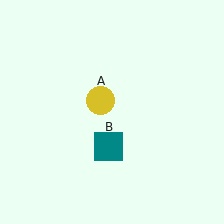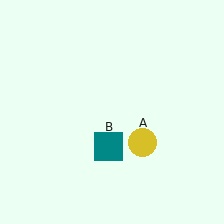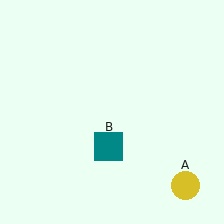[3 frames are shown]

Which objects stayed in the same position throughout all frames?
Teal square (object B) remained stationary.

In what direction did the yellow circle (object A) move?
The yellow circle (object A) moved down and to the right.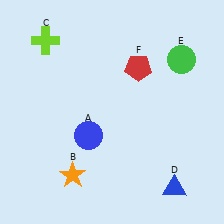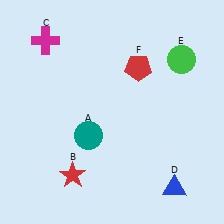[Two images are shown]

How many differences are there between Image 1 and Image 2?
There are 3 differences between the two images.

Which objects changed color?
A changed from blue to teal. B changed from orange to red. C changed from lime to magenta.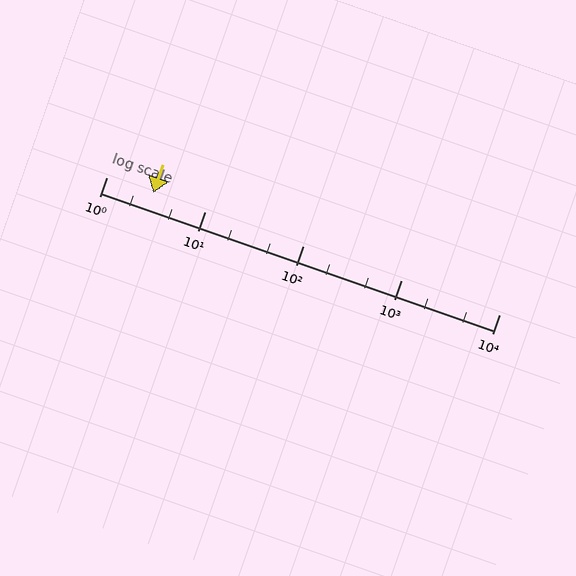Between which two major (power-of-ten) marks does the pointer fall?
The pointer is between 1 and 10.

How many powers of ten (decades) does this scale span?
The scale spans 4 decades, from 1 to 10000.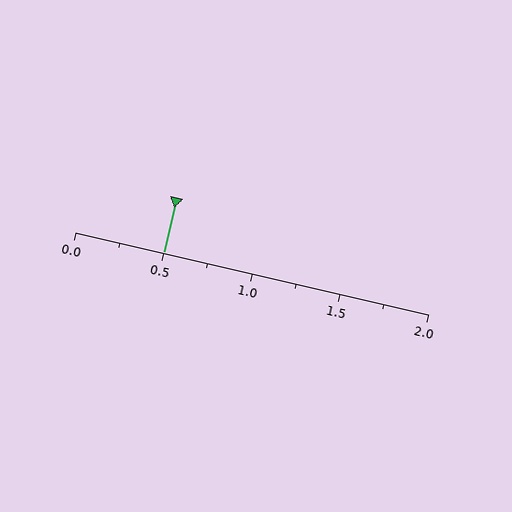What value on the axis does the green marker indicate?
The marker indicates approximately 0.5.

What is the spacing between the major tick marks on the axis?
The major ticks are spaced 0.5 apart.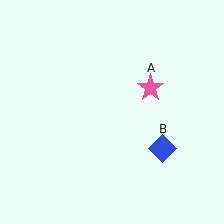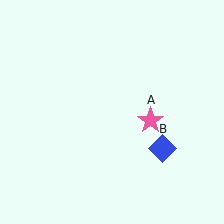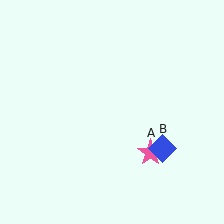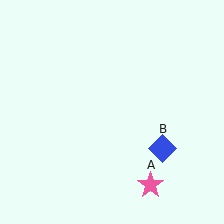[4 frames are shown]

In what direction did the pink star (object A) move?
The pink star (object A) moved down.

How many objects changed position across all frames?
1 object changed position: pink star (object A).